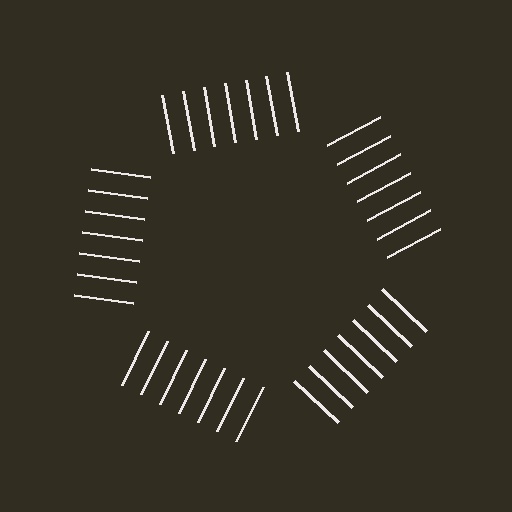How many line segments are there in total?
35 — 7 along each of the 5 edges.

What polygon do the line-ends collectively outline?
An illusory pentagon — the line segments terminate on its edges but no continuous stroke is drawn.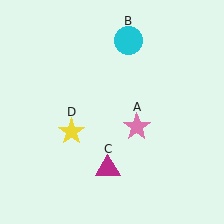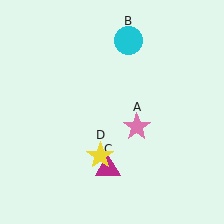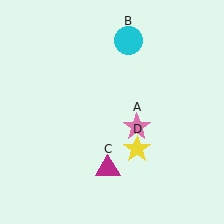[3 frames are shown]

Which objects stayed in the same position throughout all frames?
Pink star (object A) and cyan circle (object B) and magenta triangle (object C) remained stationary.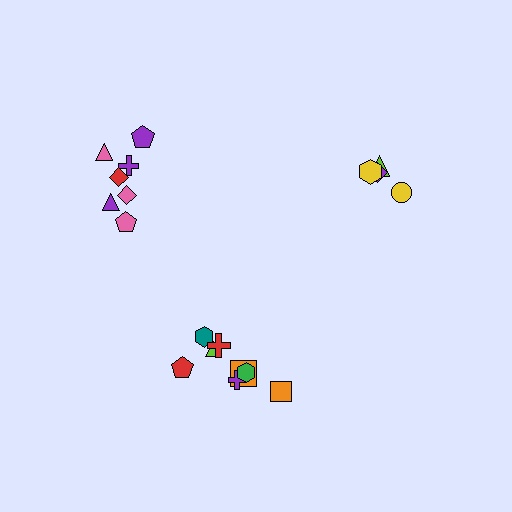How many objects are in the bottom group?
There are 8 objects.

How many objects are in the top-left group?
There are 7 objects.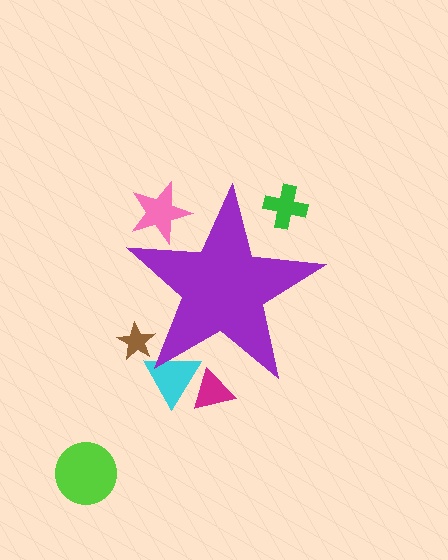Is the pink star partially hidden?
Yes, the pink star is partially hidden behind the purple star.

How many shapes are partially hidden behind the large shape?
5 shapes are partially hidden.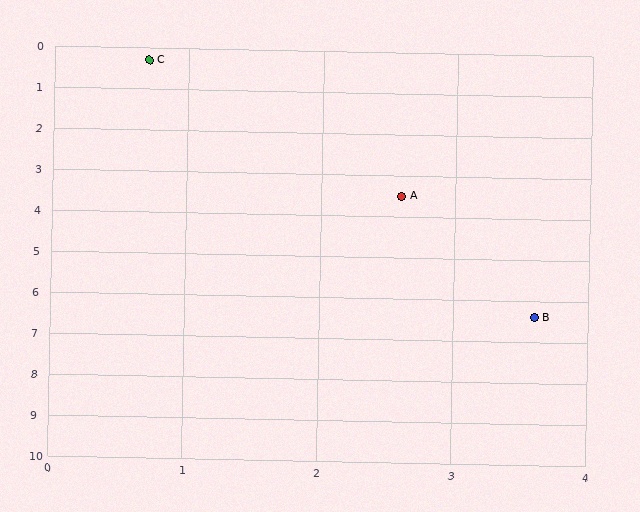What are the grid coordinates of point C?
Point C is at approximately (0.7, 0.3).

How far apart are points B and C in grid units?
Points B and C are about 6.8 grid units apart.